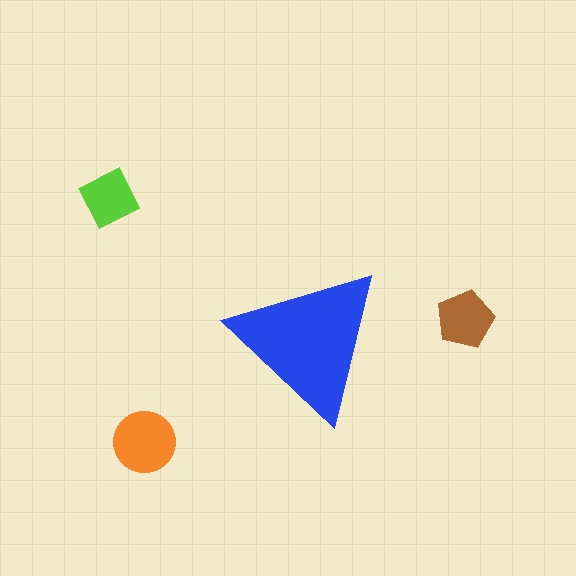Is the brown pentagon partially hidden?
No, the brown pentagon is fully visible.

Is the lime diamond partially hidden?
No, the lime diamond is fully visible.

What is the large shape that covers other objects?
A blue triangle.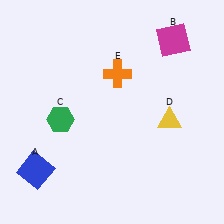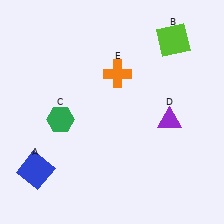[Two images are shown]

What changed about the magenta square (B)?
In Image 1, B is magenta. In Image 2, it changed to lime.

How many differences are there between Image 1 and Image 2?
There are 2 differences between the two images.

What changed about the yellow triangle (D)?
In Image 1, D is yellow. In Image 2, it changed to purple.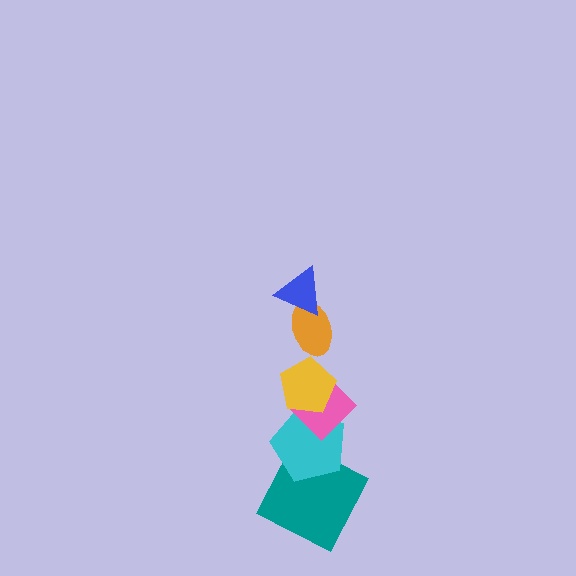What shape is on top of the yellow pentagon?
The orange ellipse is on top of the yellow pentagon.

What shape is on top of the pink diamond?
The yellow pentagon is on top of the pink diamond.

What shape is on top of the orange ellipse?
The blue triangle is on top of the orange ellipse.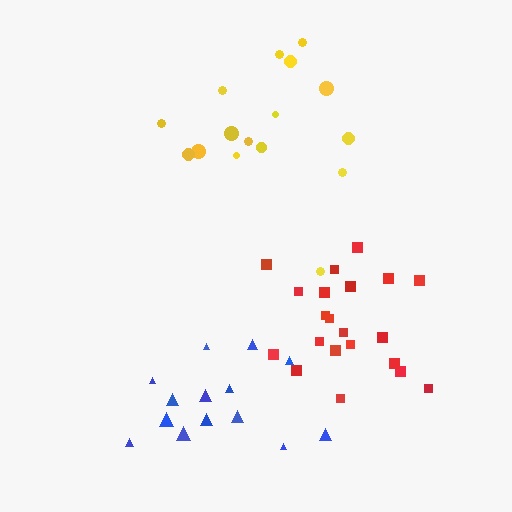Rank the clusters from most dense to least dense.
red, blue, yellow.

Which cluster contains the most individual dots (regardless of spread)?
Red (21).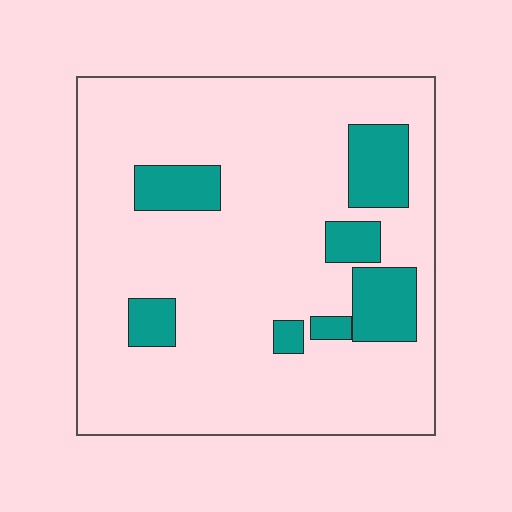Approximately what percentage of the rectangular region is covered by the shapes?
Approximately 15%.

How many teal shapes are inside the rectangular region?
7.